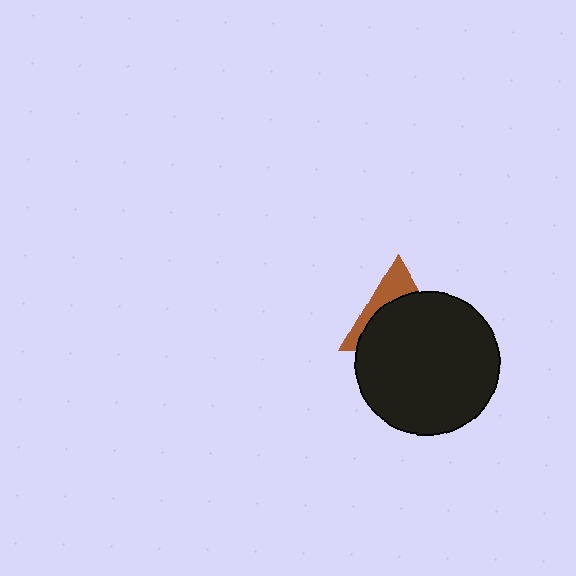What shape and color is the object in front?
The object in front is a black circle.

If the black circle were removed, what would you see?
You would see the complete brown triangle.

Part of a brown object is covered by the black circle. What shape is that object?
It is a triangle.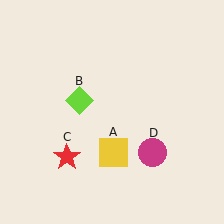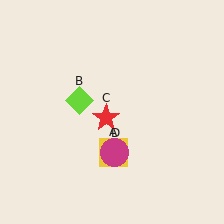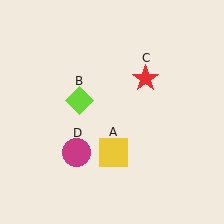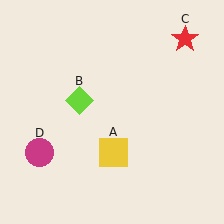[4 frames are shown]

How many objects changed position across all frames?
2 objects changed position: red star (object C), magenta circle (object D).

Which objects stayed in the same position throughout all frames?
Yellow square (object A) and lime diamond (object B) remained stationary.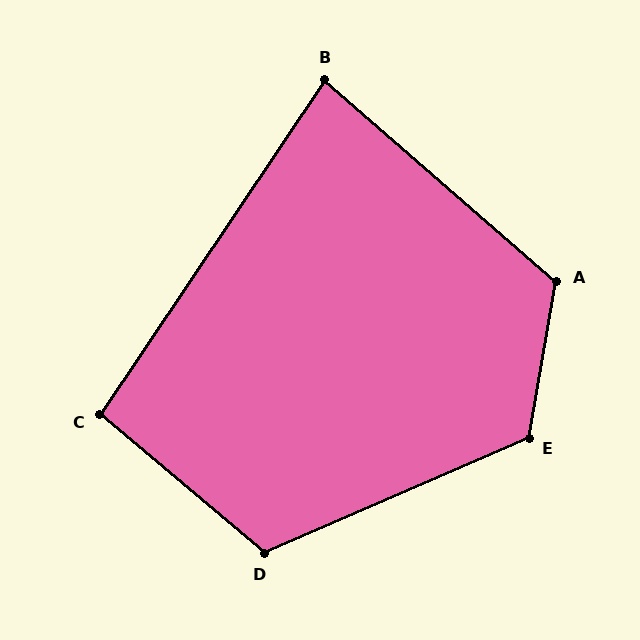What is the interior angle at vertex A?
Approximately 121 degrees (obtuse).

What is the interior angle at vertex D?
Approximately 116 degrees (obtuse).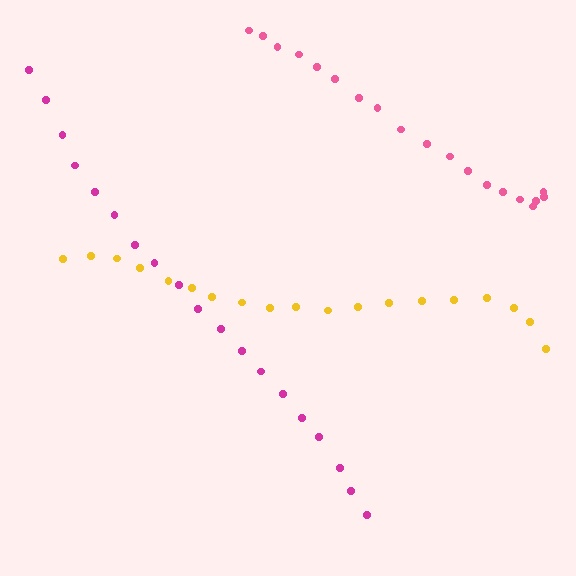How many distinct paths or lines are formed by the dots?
There are 3 distinct paths.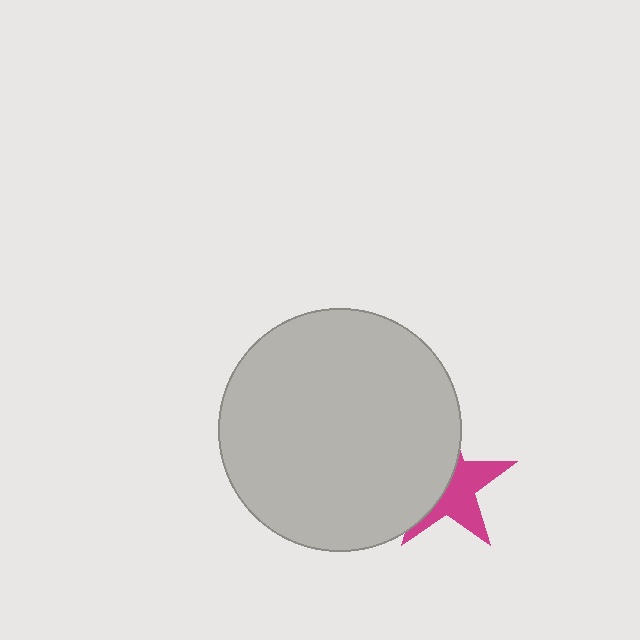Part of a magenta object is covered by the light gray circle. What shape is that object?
It is a star.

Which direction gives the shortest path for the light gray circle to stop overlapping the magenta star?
Moving left gives the shortest separation.